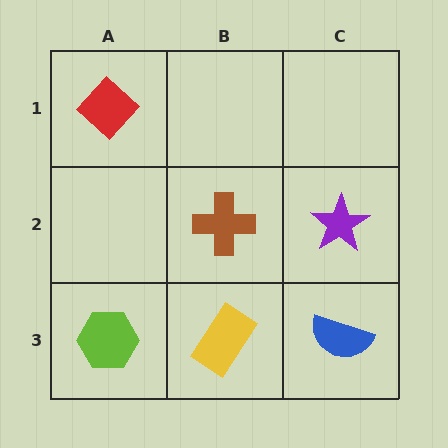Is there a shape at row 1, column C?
No, that cell is empty.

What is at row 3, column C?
A blue semicircle.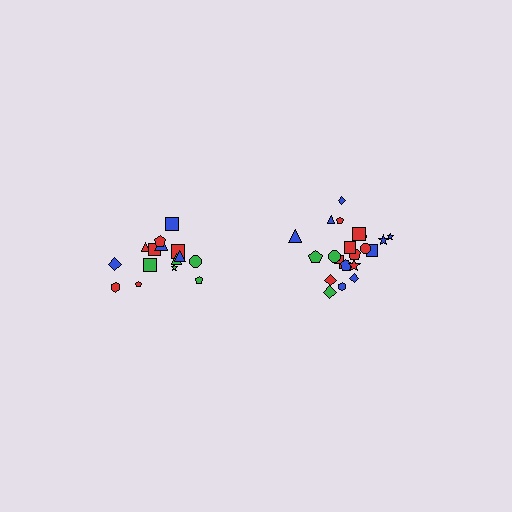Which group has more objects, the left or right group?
The right group.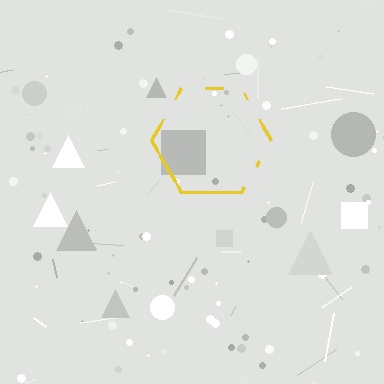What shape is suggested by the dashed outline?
The dashed outline suggests a hexagon.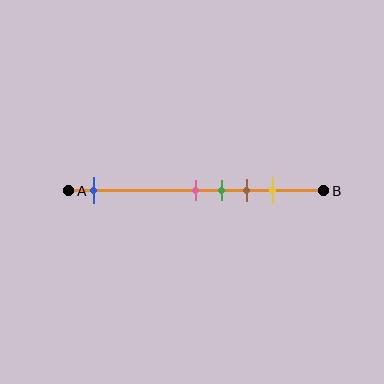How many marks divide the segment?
There are 5 marks dividing the segment.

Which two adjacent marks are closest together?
The pink and green marks are the closest adjacent pair.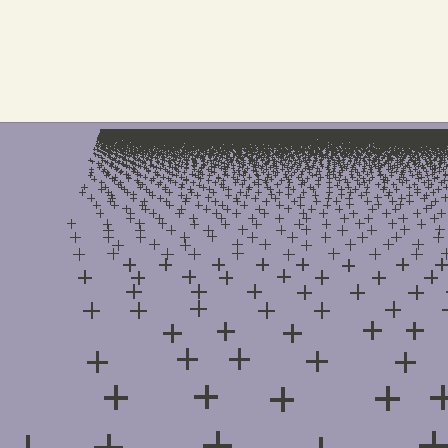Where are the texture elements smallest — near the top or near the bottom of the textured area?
Near the top.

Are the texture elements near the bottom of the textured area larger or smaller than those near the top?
Larger. Near the bottom, elements are closer to the viewer and appear at a bigger on-screen size.